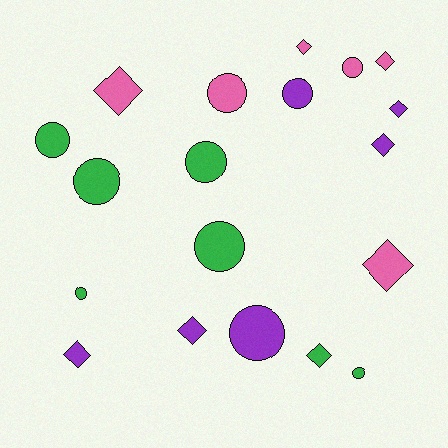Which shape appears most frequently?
Circle, with 10 objects.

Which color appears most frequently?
Green, with 7 objects.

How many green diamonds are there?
There is 1 green diamond.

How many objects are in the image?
There are 19 objects.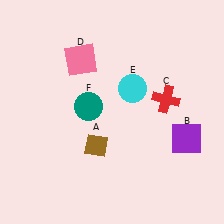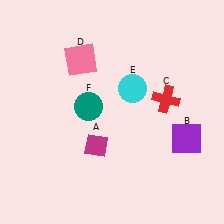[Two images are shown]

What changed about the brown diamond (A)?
In Image 1, A is brown. In Image 2, it changed to magenta.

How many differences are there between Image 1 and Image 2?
There is 1 difference between the two images.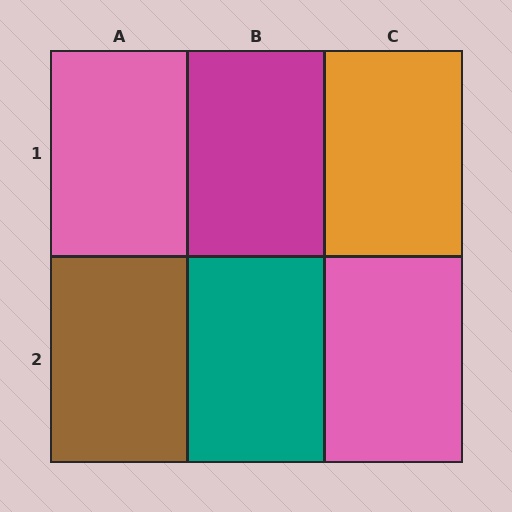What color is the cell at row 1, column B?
Magenta.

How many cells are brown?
1 cell is brown.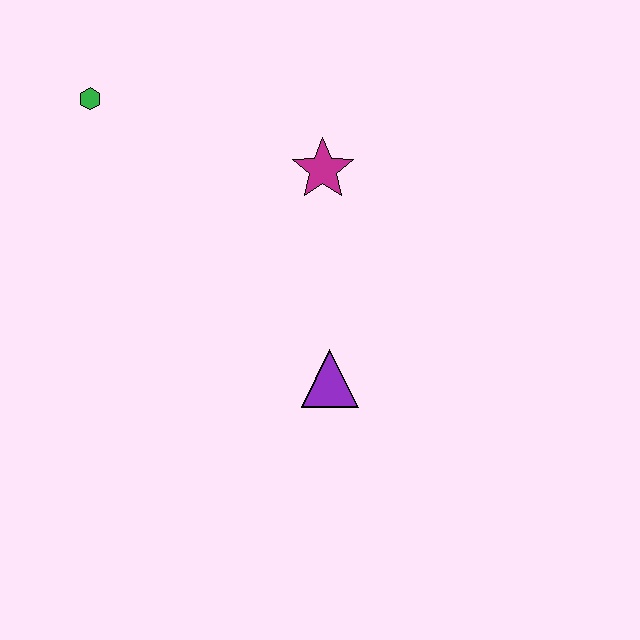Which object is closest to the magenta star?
The purple triangle is closest to the magenta star.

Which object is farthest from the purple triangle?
The green hexagon is farthest from the purple triangle.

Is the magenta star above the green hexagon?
No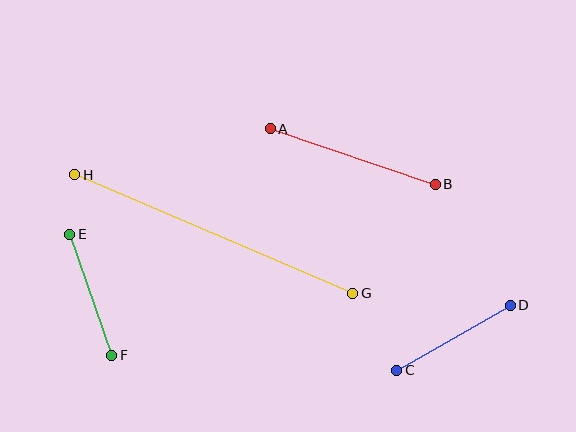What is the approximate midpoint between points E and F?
The midpoint is at approximately (91, 295) pixels.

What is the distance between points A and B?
The distance is approximately 174 pixels.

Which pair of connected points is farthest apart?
Points G and H are farthest apart.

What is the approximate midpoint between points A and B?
The midpoint is at approximately (353, 157) pixels.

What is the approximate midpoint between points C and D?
The midpoint is at approximately (454, 338) pixels.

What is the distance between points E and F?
The distance is approximately 128 pixels.